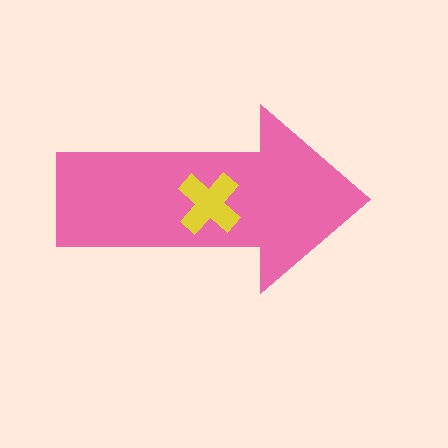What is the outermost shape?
The pink arrow.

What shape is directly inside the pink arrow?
The yellow cross.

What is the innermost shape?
The yellow cross.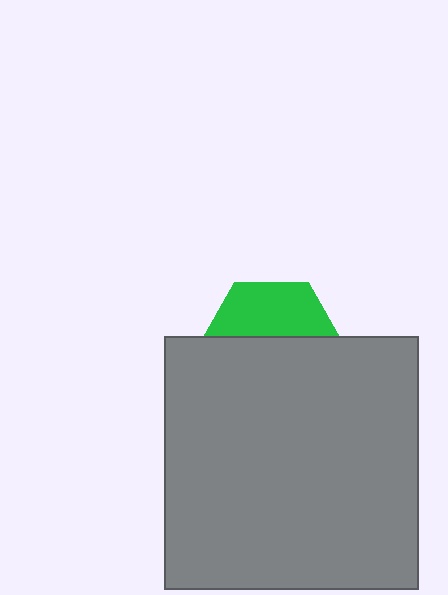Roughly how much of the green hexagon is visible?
A small part of it is visible (roughly 39%).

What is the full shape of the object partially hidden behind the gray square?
The partially hidden object is a green hexagon.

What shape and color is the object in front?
The object in front is a gray square.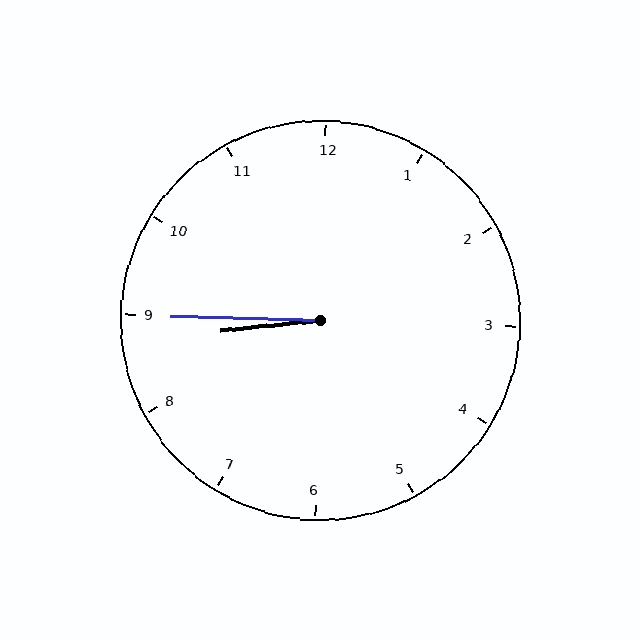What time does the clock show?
8:45.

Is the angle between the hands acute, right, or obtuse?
It is acute.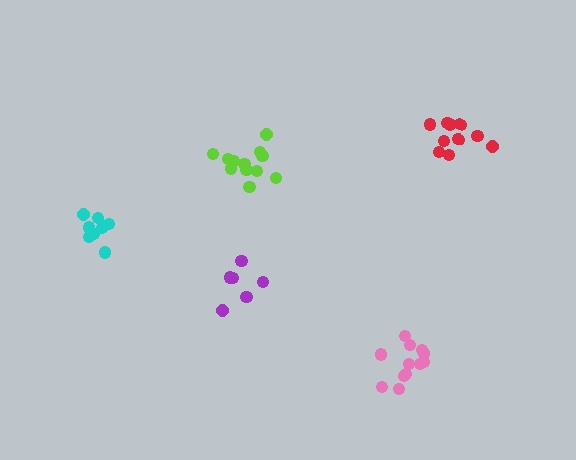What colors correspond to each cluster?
The clusters are colored: red, cyan, lime, purple, pink.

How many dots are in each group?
Group 1: 10 dots, Group 2: 9 dots, Group 3: 12 dots, Group 4: 6 dots, Group 5: 12 dots (49 total).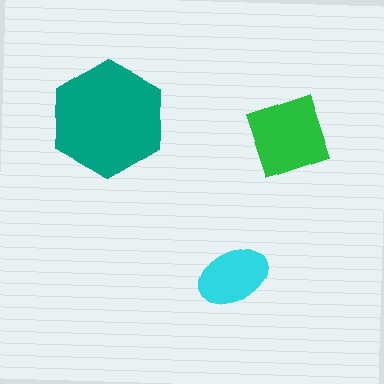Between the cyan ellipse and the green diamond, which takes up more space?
The green diamond.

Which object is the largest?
The teal hexagon.